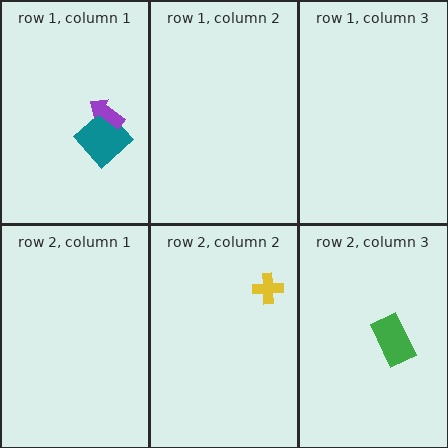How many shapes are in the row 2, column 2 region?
1.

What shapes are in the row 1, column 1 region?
The teal diamond, the purple arrow.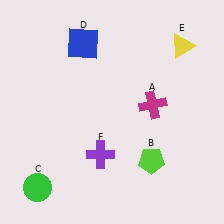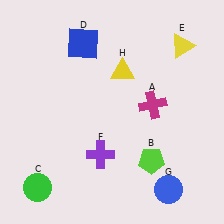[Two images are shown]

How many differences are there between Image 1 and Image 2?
There are 2 differences between the two images.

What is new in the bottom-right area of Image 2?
A blue circle (G) was added in the bottom-right area of Image 2.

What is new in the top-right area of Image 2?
A yellow triangle (H) was added in the top-right area of Image 2.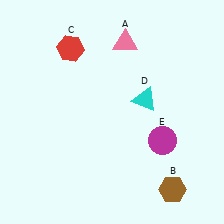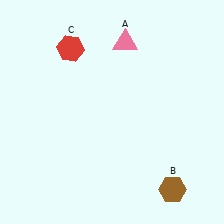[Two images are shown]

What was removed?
The magenta circle (E), the cyan triangle (D) were removed in Image 2.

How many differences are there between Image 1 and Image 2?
There are 2 differences between the two images.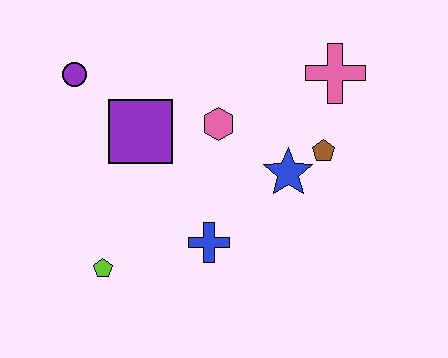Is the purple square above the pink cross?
No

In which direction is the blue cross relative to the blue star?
The blue cross is to the left of the blue star.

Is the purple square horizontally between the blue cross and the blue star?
No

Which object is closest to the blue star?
The brown pentagon is closest to the blue star.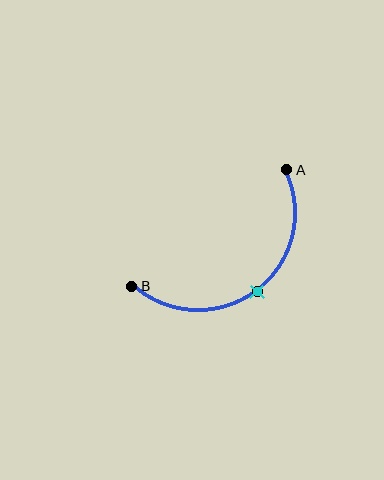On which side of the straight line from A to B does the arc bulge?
The arc bulges below and to the right of the straight line connecting A and B.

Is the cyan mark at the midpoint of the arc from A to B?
Yes. The cyan mark lies on the arc at equal arc-length from both A and B — it is the arc midpoint.